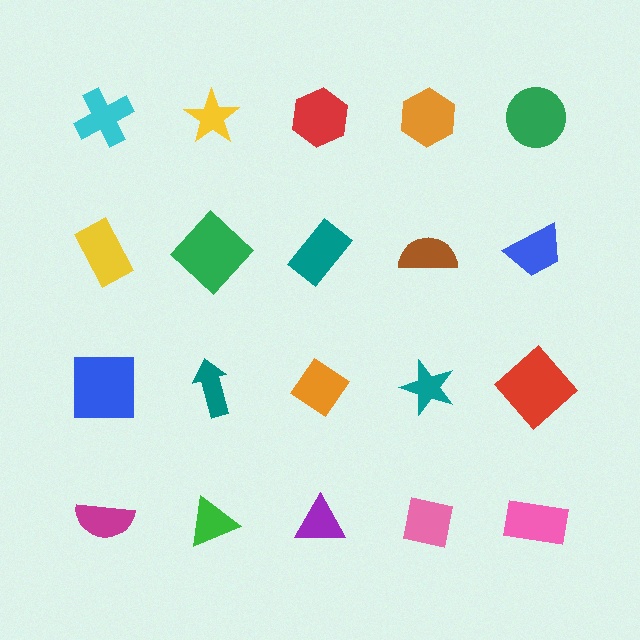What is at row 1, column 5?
A green circle.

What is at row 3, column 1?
A blue square.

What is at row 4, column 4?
A pink square.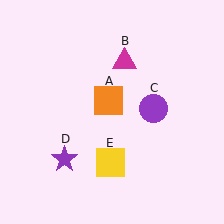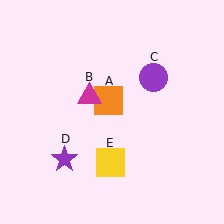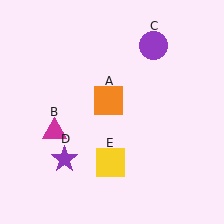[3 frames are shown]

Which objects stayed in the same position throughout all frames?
Orange square (object A) and purple star (object D) and yellow square (object E) remained stationary.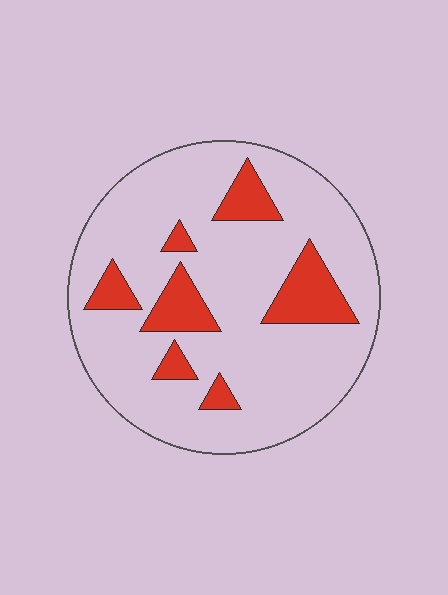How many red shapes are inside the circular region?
7.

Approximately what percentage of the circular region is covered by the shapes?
Approximately 20%.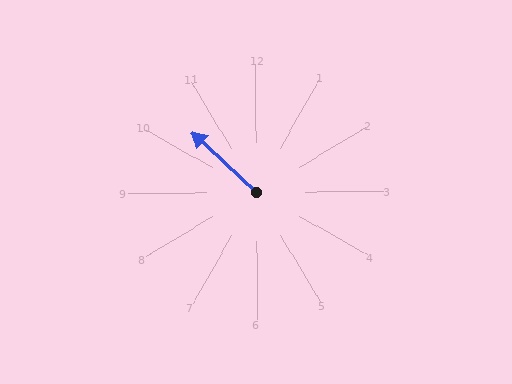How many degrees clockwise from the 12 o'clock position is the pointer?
Approximately 313 degrees.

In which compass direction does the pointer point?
Northwest.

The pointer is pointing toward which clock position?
Roughly 10 o'clock.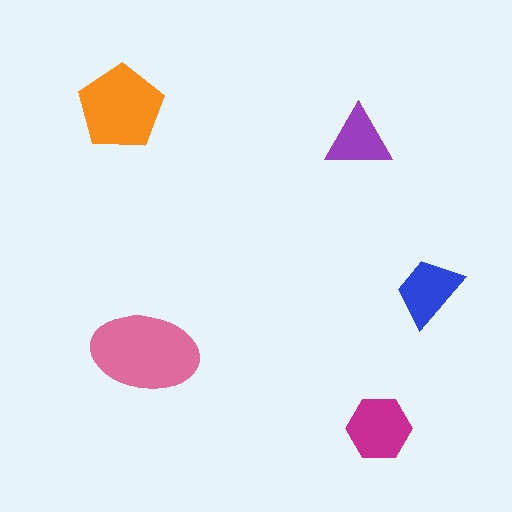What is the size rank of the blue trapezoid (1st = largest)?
4th.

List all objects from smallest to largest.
The purple triangle, the blue trapezoid, the magenta hexagon, the orange pentagon, the pink ellipse.